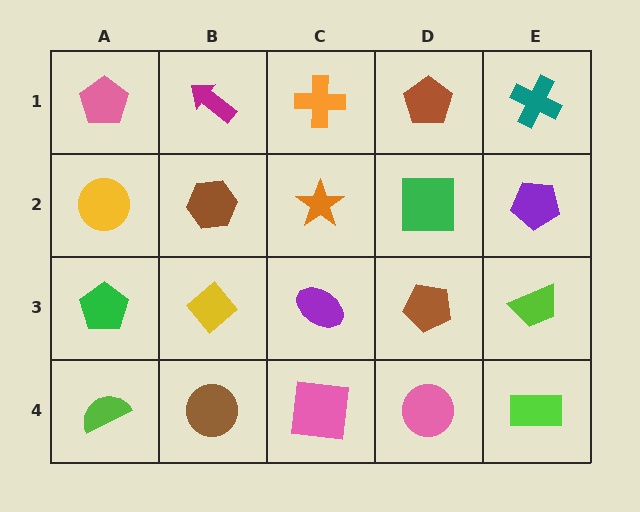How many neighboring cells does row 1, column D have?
3.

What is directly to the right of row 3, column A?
A yellow diamond.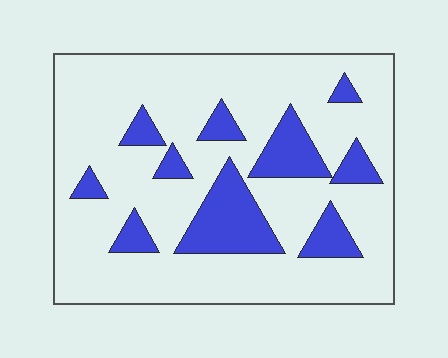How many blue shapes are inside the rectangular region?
10.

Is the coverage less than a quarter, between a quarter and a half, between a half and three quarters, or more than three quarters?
Less than a quarter.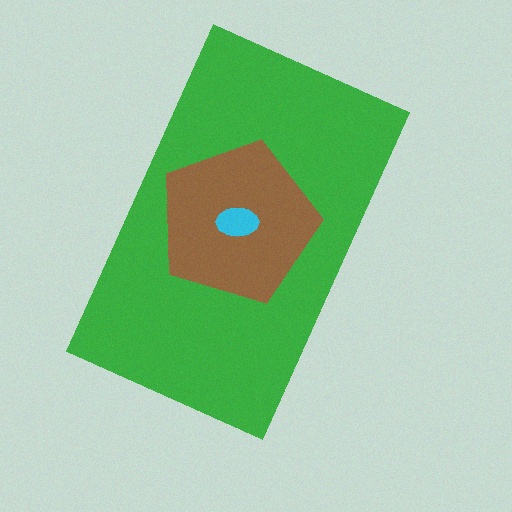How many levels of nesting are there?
3.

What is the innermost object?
The cyan ellipse.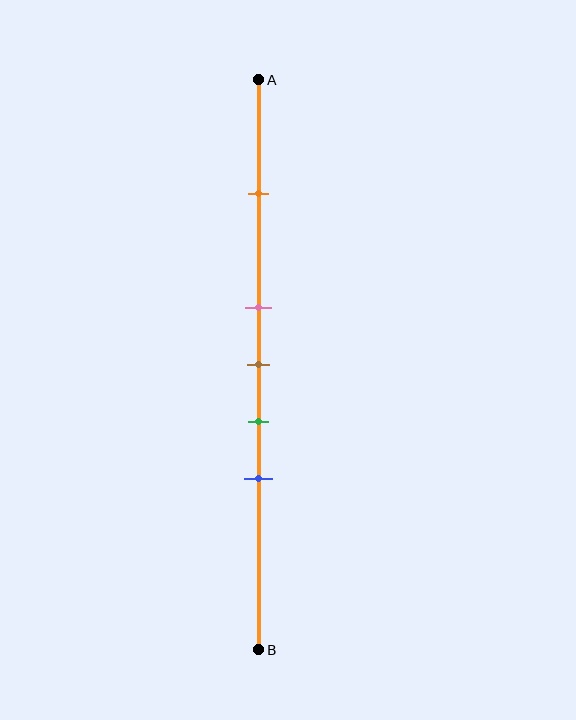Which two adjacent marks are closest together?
The pink and brown marks are the closest adjacent pair.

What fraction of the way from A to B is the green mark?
The green mark is approximately 60% (0.6) of the way from A to B.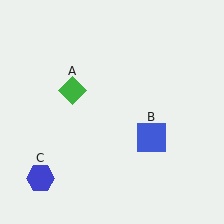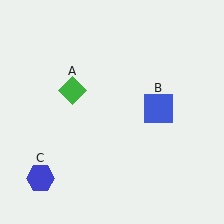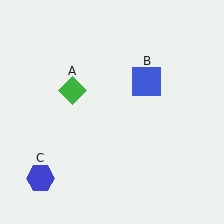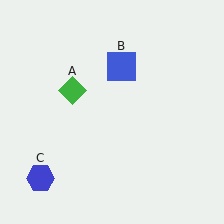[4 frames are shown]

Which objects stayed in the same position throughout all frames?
Green diamond (object A) and blue hexagon (object C) remained stationary.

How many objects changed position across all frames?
1 object changed position: blue square (object B).